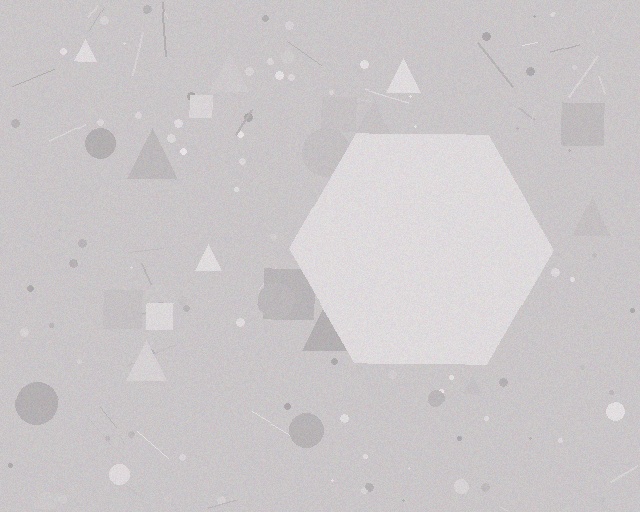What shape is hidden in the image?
A hexagon is hidden in the image.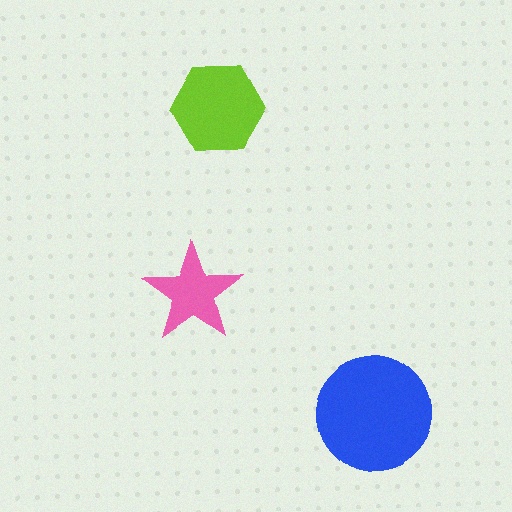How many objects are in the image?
There are 3 objects in the image.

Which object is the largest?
The blue circle.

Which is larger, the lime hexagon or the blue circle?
The blue circle.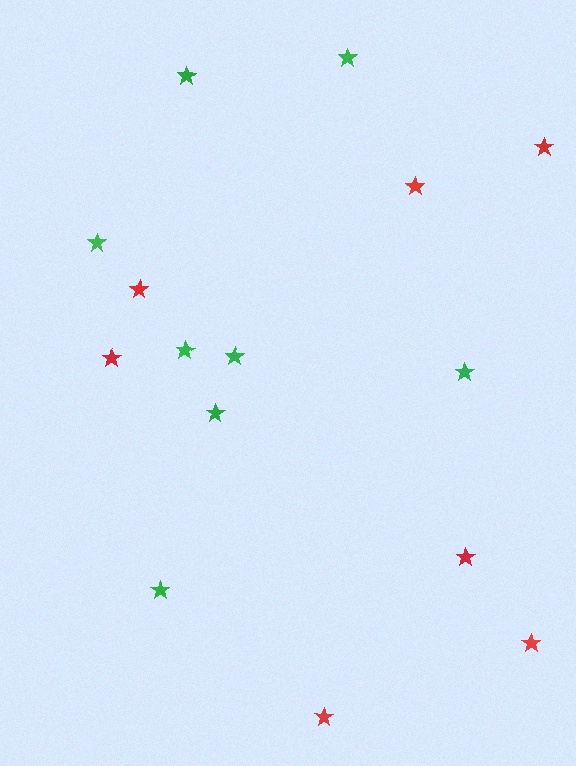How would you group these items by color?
There are 2 groups: one group of red stars (7) and one group of green stars (8).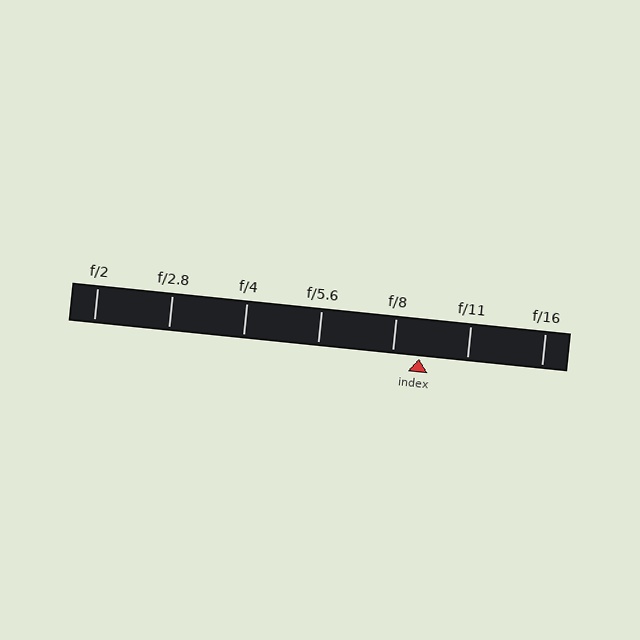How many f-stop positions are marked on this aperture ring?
There are 7 f-stop positions marked.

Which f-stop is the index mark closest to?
The index mark is closest to f/8.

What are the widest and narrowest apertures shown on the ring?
The widest aperture shown is f/2 and the narrowest is f/16.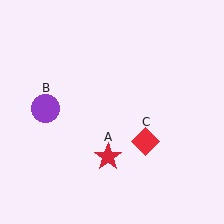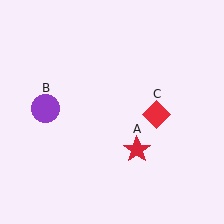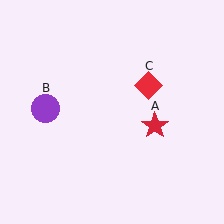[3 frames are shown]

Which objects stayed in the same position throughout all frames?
Purple circle (object B) remained stationary.